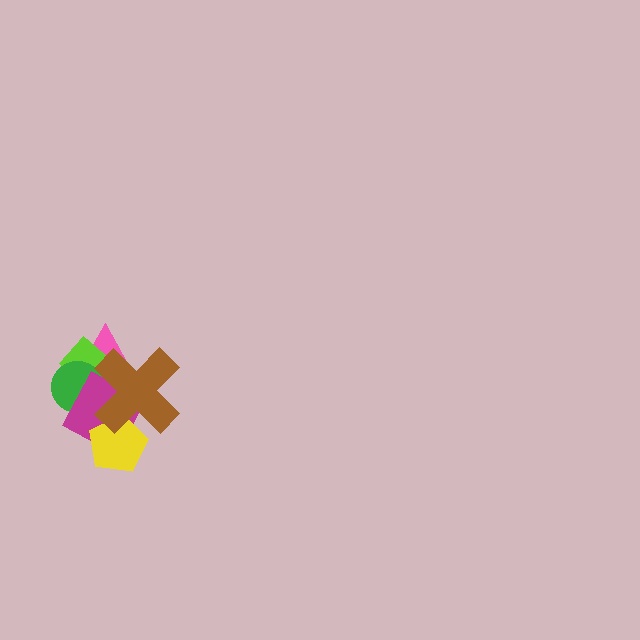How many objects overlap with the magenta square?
3 objects overlap with the magenta square.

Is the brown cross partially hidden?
No, no other shape covers it.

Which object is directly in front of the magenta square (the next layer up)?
The yellow pentagon is directly in front of the magenta square.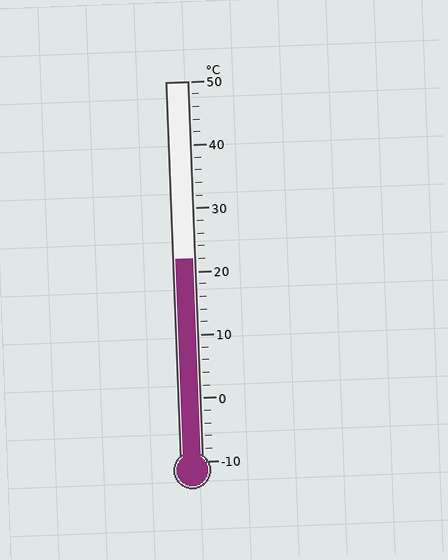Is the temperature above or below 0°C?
The temperature is above 0°C.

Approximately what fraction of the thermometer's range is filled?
The thermometer is filled to approximately 55% of its range.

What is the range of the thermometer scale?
The thermometer scale ranges from -10°C to 50°C.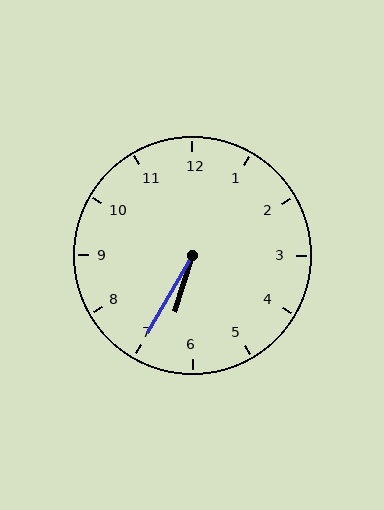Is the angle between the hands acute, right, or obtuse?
It is acute.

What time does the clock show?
6:35.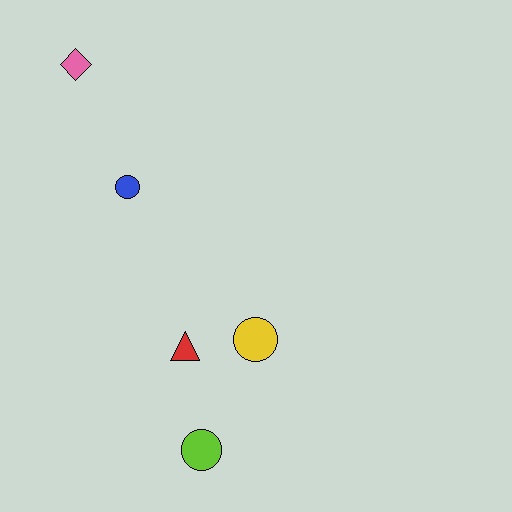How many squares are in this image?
There are no squares.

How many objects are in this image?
There are 5 objects.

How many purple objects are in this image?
There are no purple objects.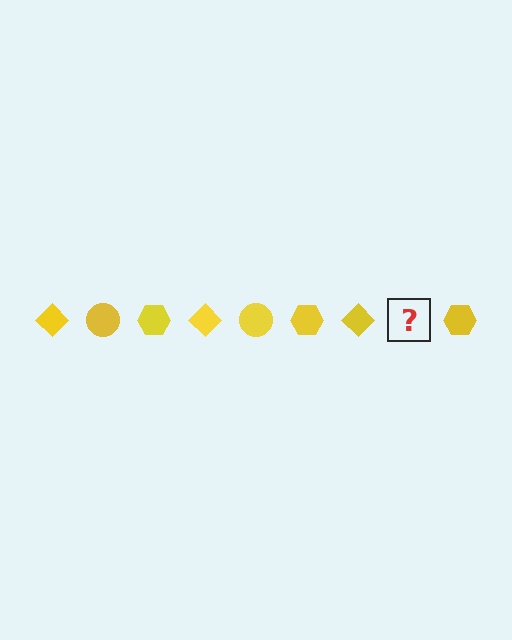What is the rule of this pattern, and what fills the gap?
The rule is that the pattern cycles through diamond, circle, hexagon shapes in yellow. The gap should be filled with a yellow circle.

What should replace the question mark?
The question mark should be replaced with a yellow circle.